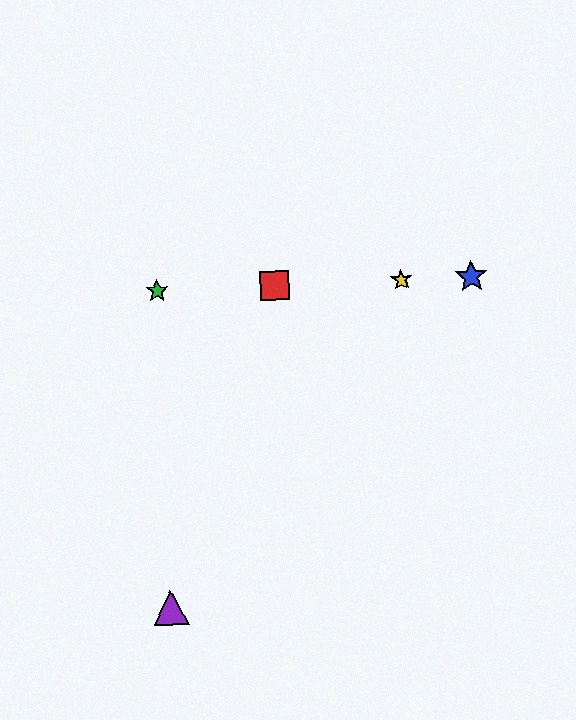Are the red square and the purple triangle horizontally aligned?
No, the red square is at y≈286 and the purple triangle is at y≈608.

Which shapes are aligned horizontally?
The red square, the blue star, the green star, the yellow star are aligned horizontally.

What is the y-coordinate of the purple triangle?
The purple triangle is at y≈608.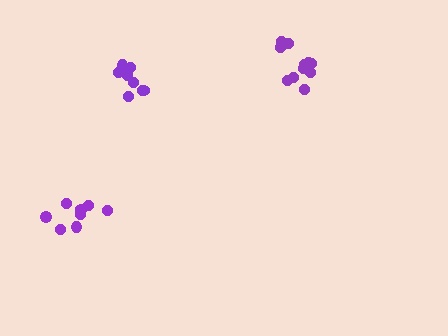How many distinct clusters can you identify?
There are 3 distinct clusters.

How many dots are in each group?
Group 1: 8 dots, Group 2: 8 dots, Group 3: 11 dots (27 total).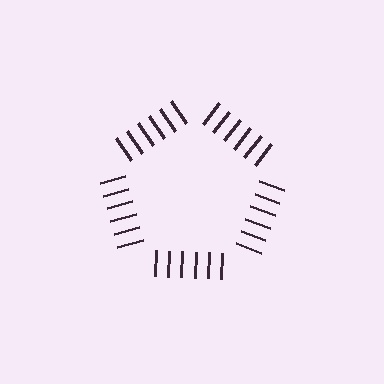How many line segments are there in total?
30 — 6 along each of the 5 edges.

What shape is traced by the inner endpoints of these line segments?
An illusory pentagon — the line segments terminate on its edges but no continuous stroke is drawn.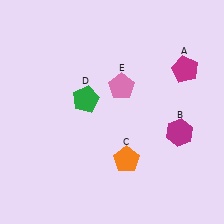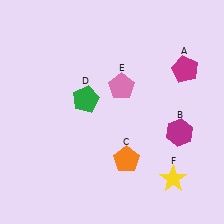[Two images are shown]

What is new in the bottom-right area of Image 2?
A yellow star (F) was added in the bottom-right area of Image 2.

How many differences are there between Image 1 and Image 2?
There is 1 difference between the two images.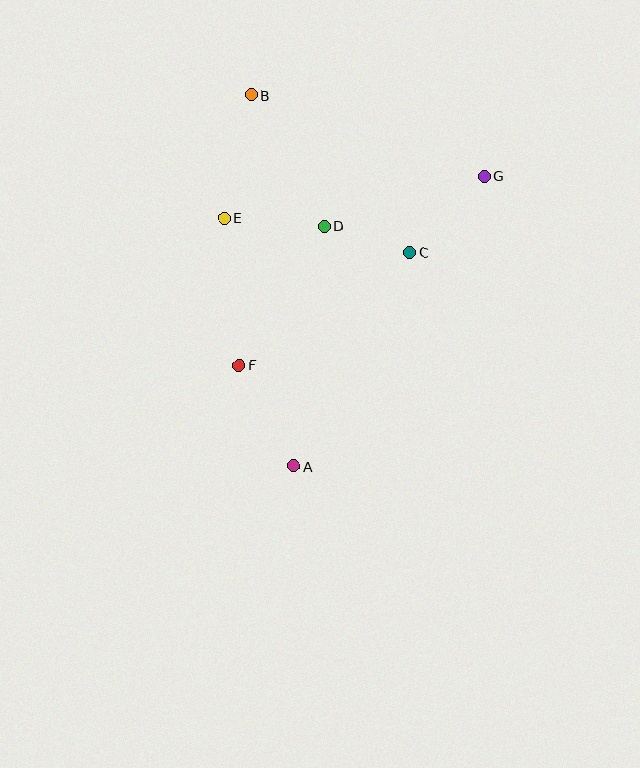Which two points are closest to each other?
Points C and D are closest to each other.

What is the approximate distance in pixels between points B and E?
The distance between B and E is approximately 126 pixels.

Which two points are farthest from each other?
Points A and B are farthest from each other.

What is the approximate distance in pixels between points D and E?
The distance between D and E is approximately 100 pixels.